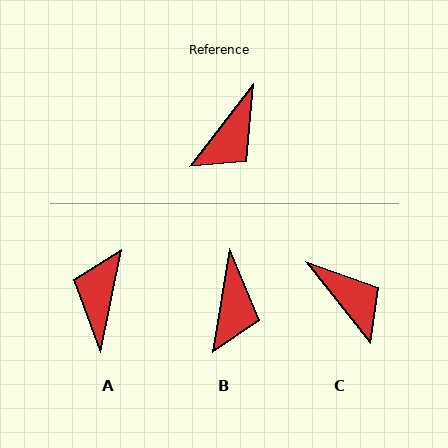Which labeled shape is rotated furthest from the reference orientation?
A, about 154 degrees away.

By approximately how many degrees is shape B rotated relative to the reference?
Approximately 29 degrees counter-clockwise.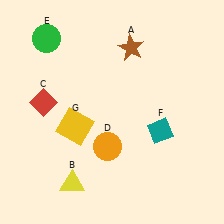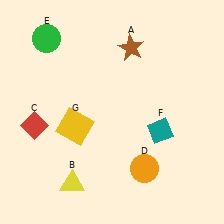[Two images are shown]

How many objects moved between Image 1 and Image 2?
2 objects moved between the two images.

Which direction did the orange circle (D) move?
The orange circle (D) moved right.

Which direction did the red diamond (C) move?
The red diamond (C) moved down.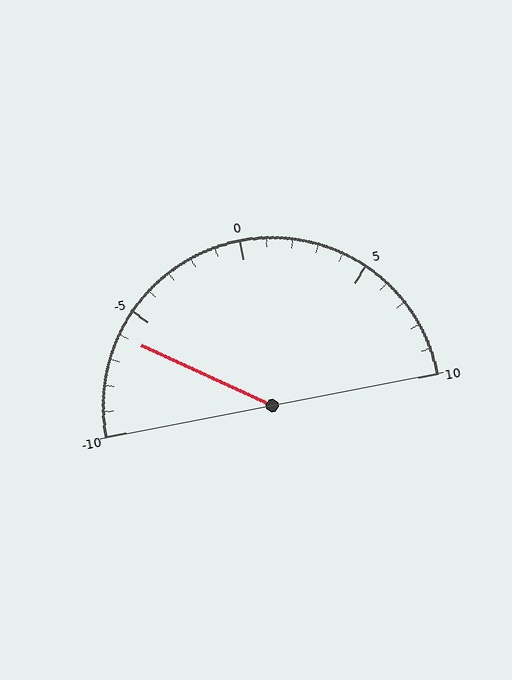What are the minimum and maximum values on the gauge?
The gauge ranges from -10 to 10.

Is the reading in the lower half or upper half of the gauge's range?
The reading is in the lower half of the range (-10 to 10).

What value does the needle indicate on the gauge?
The needle indicates approximately -6.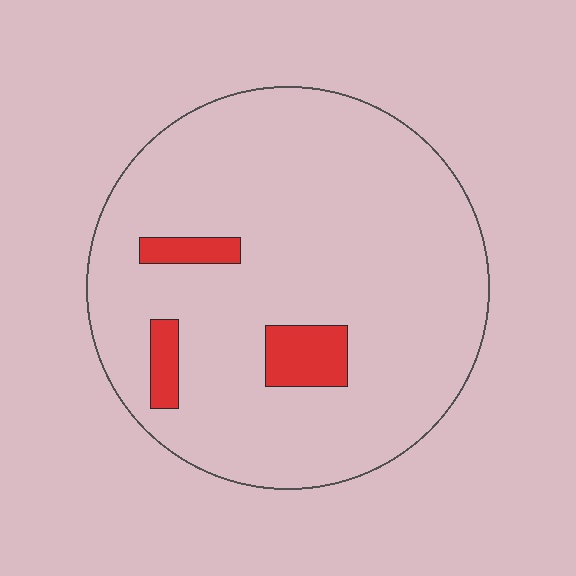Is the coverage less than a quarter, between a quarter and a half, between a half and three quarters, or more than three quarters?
Less than a quarter.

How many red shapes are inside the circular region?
3.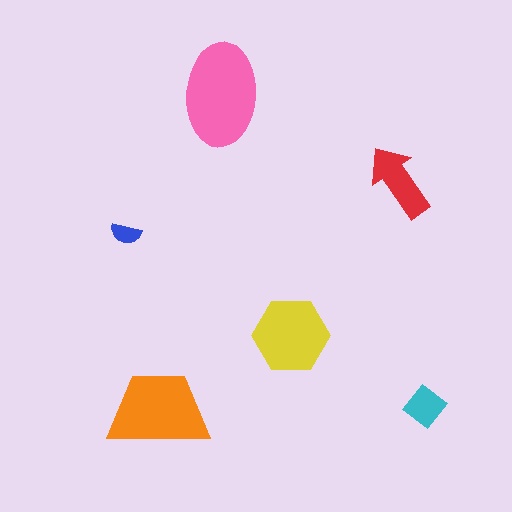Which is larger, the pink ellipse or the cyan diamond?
The pink ellipse.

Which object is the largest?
The pink ellipse.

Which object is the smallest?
The blue semicircle.